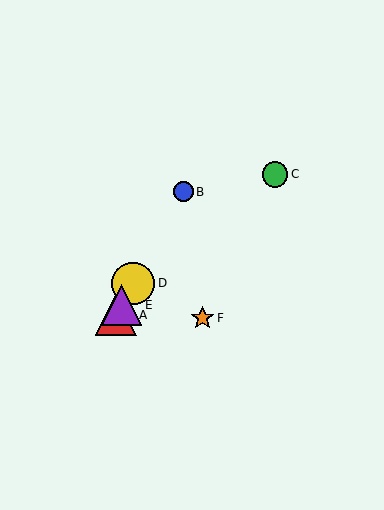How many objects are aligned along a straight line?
4 objects (A, B, D, E) are aligned along a straight line.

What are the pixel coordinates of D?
Object D is at (133, 283).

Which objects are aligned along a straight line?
Objects A, B, D, E are aligned along a straight line.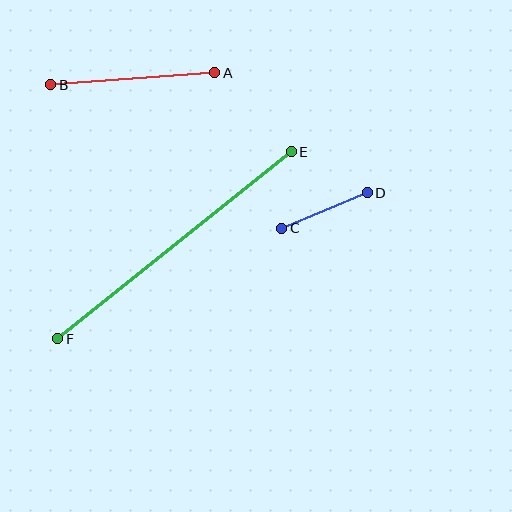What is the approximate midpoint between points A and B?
The midpoint is at approximately (133, 79) pixels.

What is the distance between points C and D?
The distance is approximately 93 pixels.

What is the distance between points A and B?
The distance is approximately 164 pixels.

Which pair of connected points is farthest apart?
Points E and F are farthest apart.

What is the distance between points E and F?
The distance is approximately 299 pixels.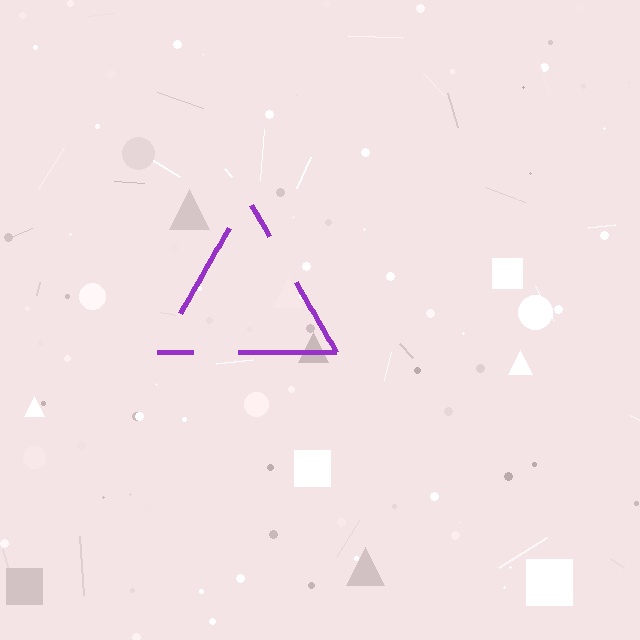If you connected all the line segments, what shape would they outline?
They would outline a triangle.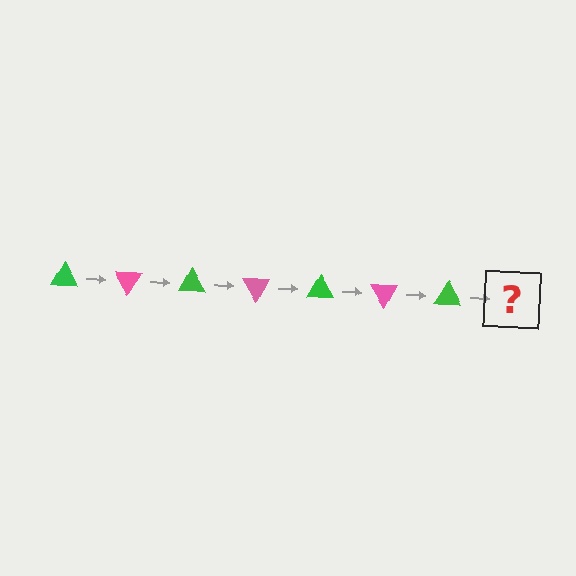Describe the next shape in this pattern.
It should be a pink triangle, rotated 420 degrees from the start.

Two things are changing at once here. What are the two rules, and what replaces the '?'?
The two rules are that it rotates 60 degrees each step and the color cycles through green and pink. The '?' should be a pink triangle, rotated 420 degrees from the start.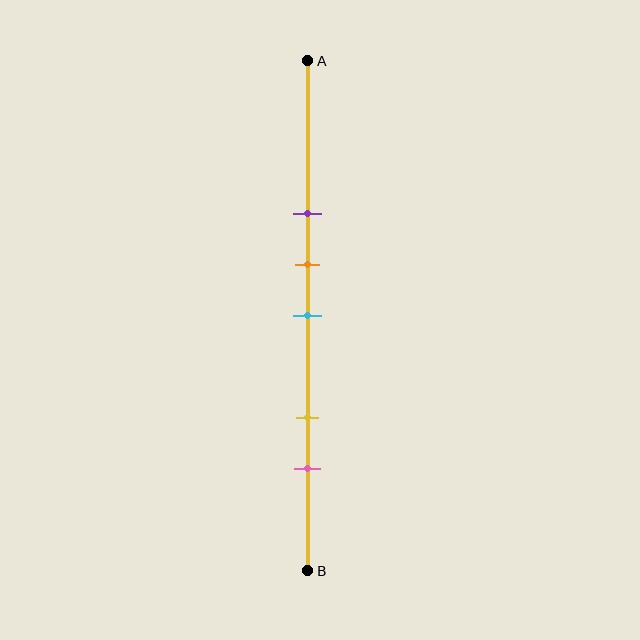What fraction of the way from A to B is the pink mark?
The pink mark is approximately 80% (0.8) of the way from A to B.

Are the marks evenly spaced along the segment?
No, the marks are not evenly spaced.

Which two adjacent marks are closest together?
The orange and cyan marks are the closest adjacent pair.